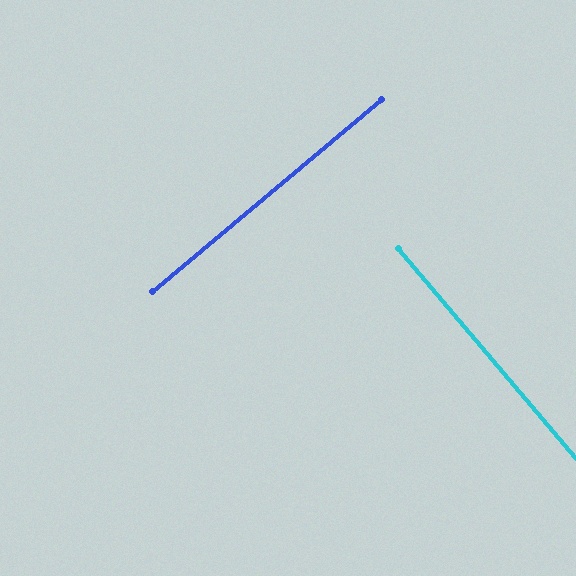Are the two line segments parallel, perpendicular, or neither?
Perpendicular — they meet at approximately 90°.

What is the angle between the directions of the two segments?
Approximately 90 degrees.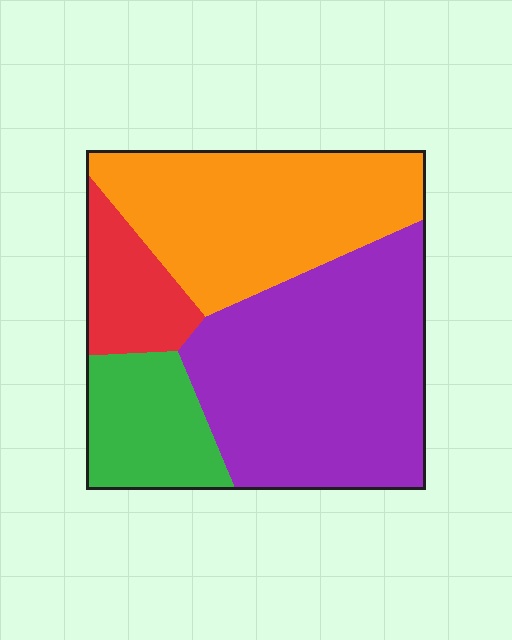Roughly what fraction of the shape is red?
Red takes up about one tenth (1/10) of the shape.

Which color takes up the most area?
Purple, at roughly 45%.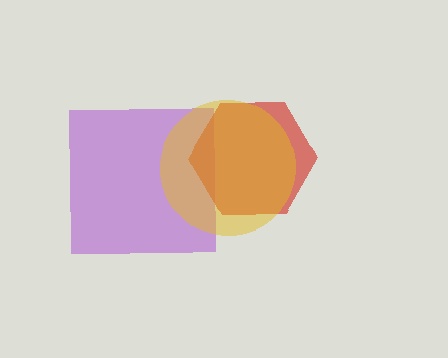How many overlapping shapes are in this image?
There are 3 overlapping shapes in the image.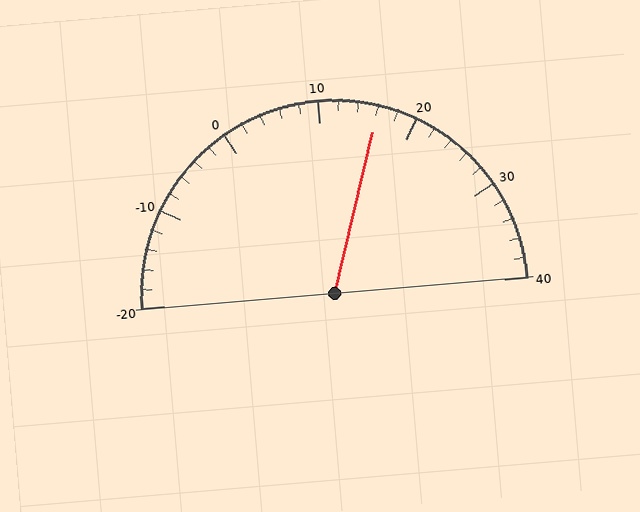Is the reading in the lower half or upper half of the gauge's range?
The reading is in the upper half of the range (-20 to 40).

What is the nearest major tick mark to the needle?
The nearest major tick mark is 20.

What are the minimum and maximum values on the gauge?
The gauge ranges from -20 to 40.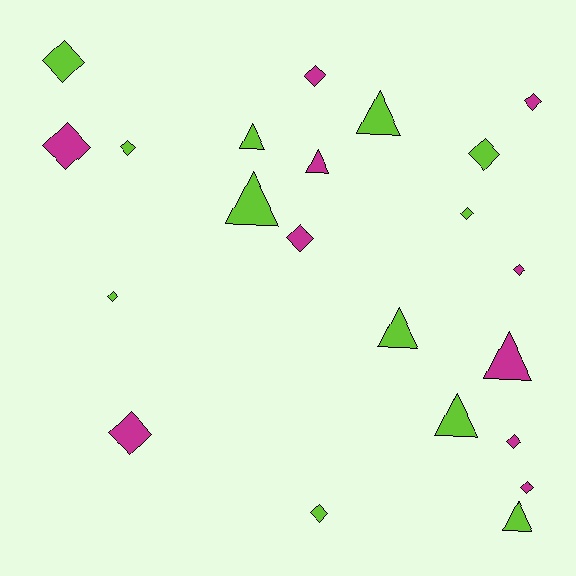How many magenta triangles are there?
There are 2 magenta triangles.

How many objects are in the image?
There are 22 objects.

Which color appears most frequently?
Lime, with 12 objects.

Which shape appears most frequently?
Diamond, with 14 objects.